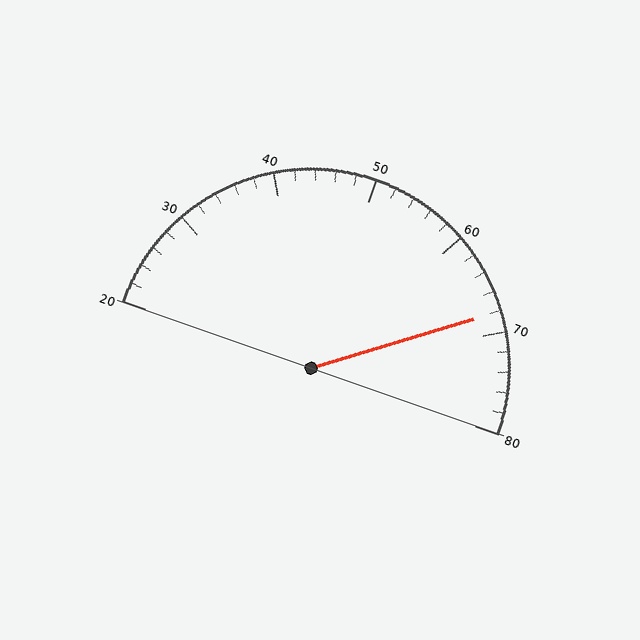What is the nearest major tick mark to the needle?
The nearest major tick mark is 70.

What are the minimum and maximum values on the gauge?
The gauge ranges from 20 to 80.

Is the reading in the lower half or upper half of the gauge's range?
The reading is in the upper half of the range (20 to 80).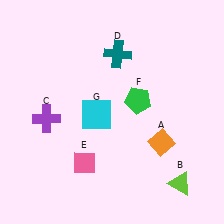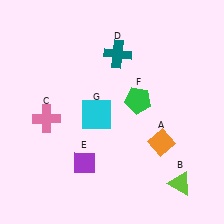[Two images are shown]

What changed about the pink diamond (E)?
In Image 1, E is pink. In Image 2, it changed to purple.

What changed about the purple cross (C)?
In Image 1, C is purple. In Image 2, it changed to pink.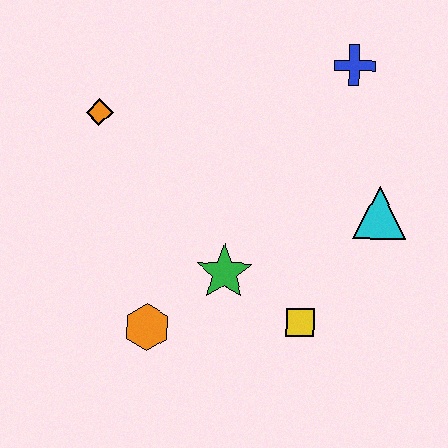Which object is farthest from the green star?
The blue cross is farthest from the green star.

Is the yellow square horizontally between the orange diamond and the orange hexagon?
No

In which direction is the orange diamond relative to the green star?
The orange diamond is above the green star.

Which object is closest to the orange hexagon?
The green star is closest to the orange hexagon.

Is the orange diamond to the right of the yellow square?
No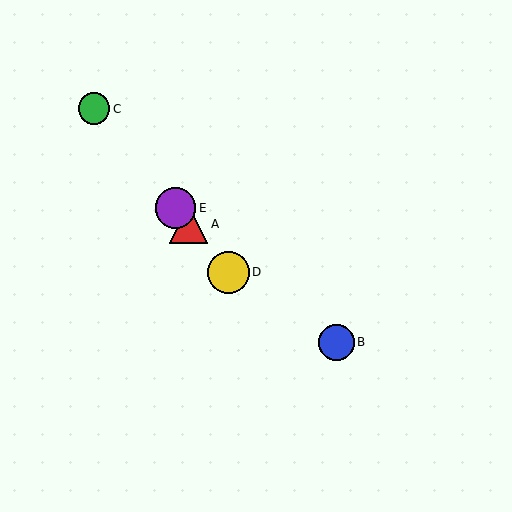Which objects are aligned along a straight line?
Objects A, C, D, E are aligned along a straight line.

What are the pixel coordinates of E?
Object E is at (176, 208).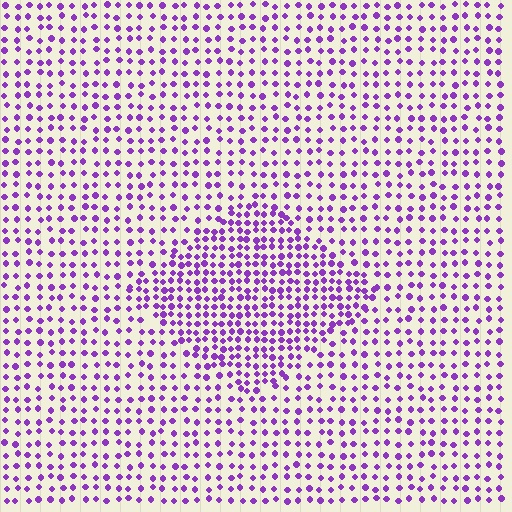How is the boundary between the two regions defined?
The boundary is defined by a change in element density (approximately 1.8x ratio). All elements are the same color, size, and shape.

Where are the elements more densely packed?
The elements are more densely packed inside the diamond boundary.